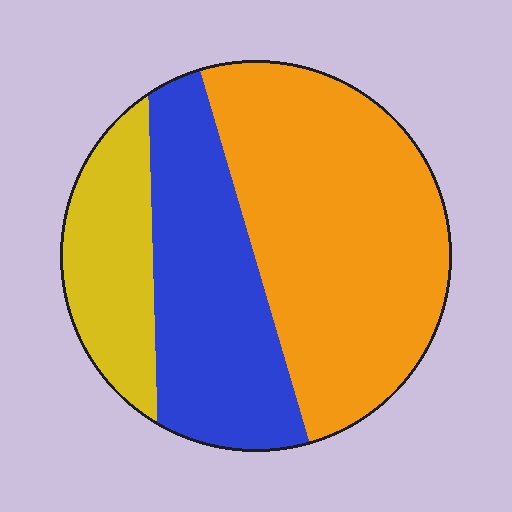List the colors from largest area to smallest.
From largest to smallest: orange, blue, yellow.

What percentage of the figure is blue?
Blue takes up about one third (1/3) of the figure.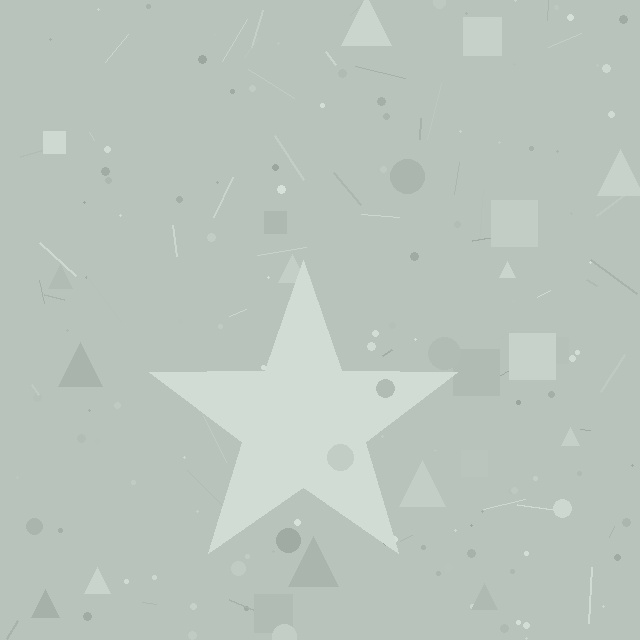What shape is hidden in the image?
A star is hidden in the image.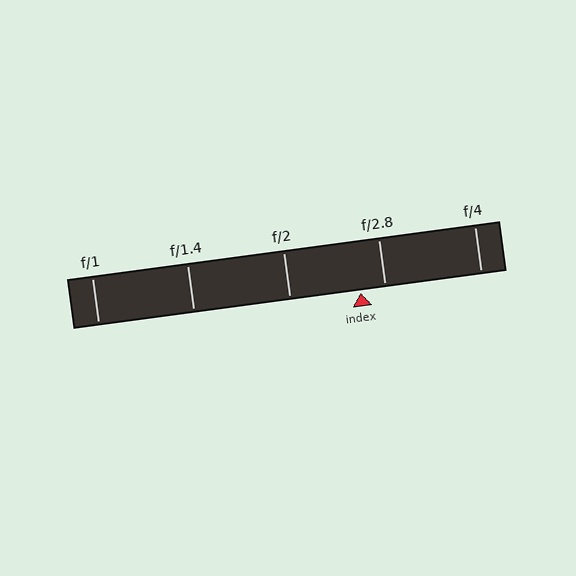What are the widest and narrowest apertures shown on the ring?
The widest aperture shown is f/1 and the narrowest is f/4.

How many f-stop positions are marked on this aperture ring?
There are 5 f-stop positions marked.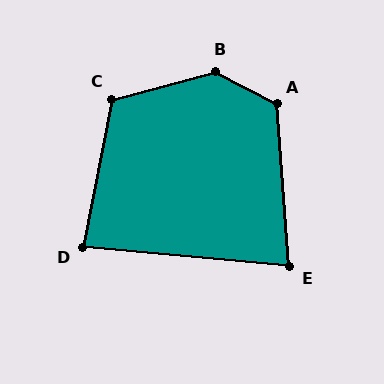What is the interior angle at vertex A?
Approximately 122 degrees (obtuse).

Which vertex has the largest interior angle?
B, at approximately 138 degrees.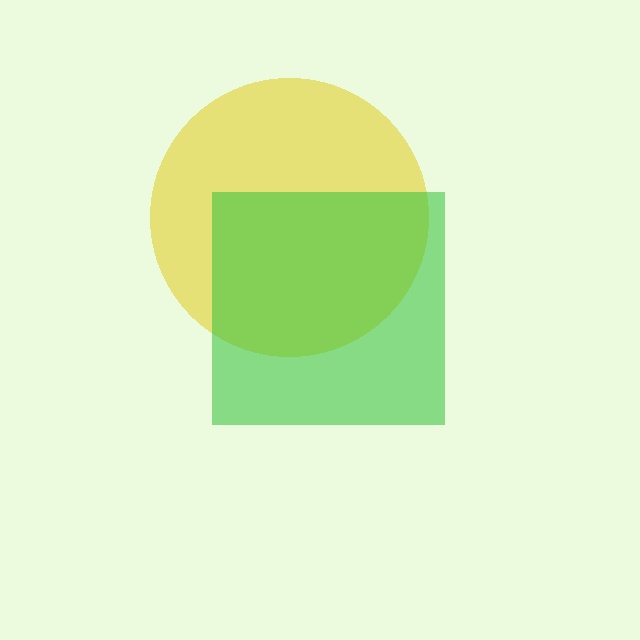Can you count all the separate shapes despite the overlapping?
Yes, there are 2 separate shapes.